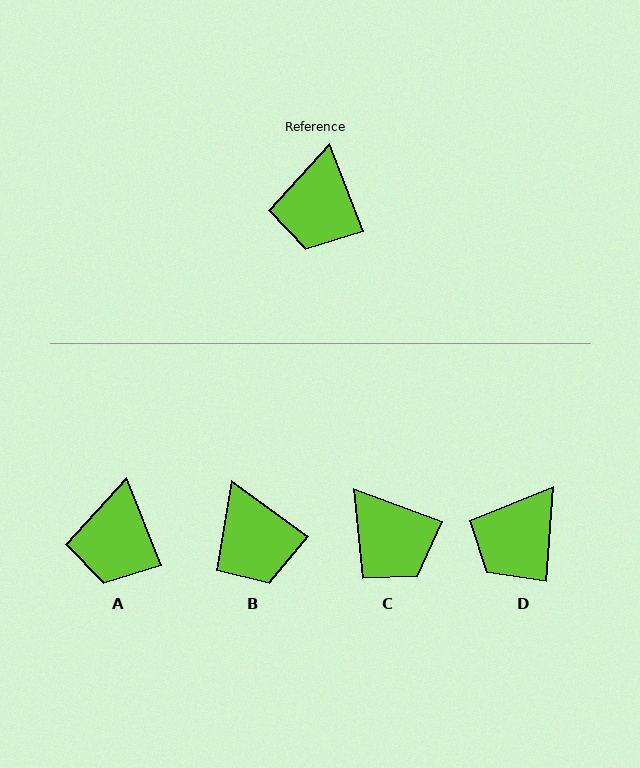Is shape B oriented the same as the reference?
No, it is off by about 33 degrees.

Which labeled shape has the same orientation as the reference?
A.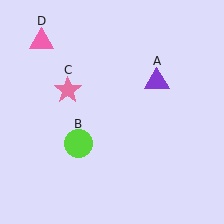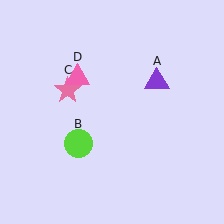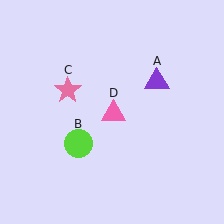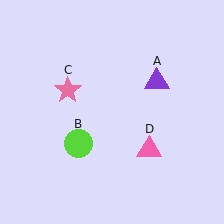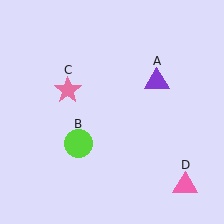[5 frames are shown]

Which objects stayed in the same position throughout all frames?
Purple triangle (object A) and lime circle (object B) and pink star (object C) remained stationary.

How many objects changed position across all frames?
1 object changed position: pink triangle (object D).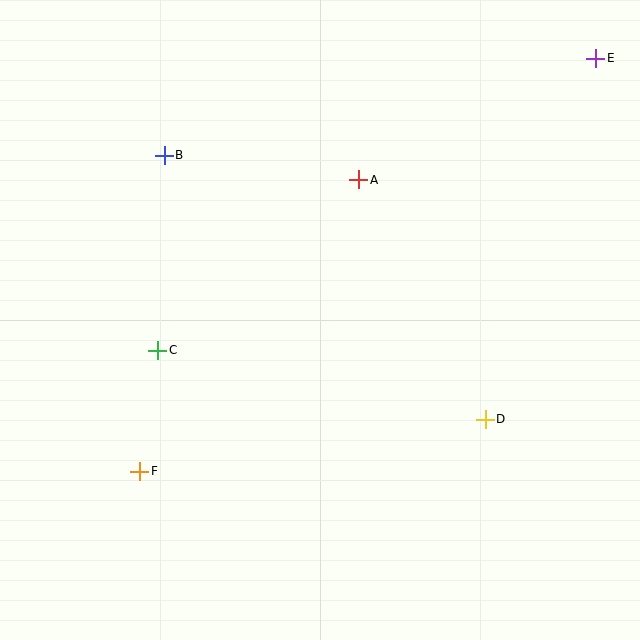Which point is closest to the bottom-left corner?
Point F is closest to the bottom-left corner.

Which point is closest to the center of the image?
Point A at (358, 180) is closest to the center.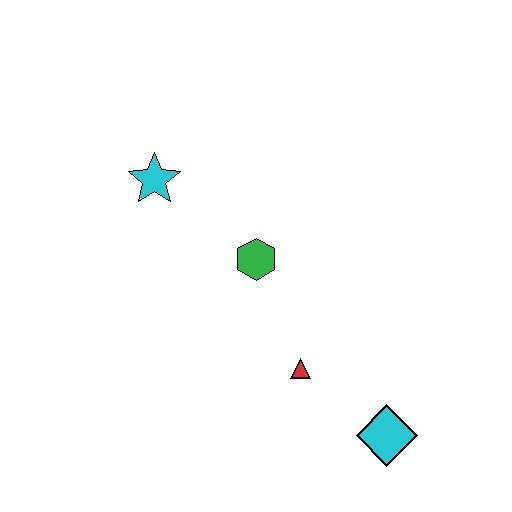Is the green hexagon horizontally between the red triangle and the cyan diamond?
No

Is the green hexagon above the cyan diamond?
Yes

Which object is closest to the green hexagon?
The red triangle is closest to the green hexagon.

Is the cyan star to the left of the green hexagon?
Yes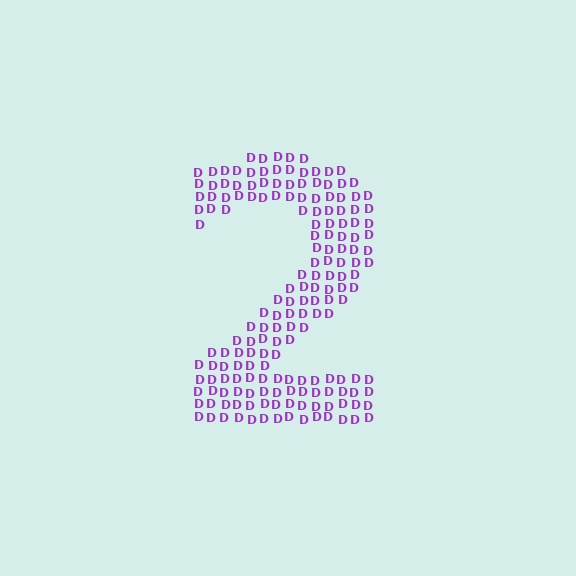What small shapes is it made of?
It is made of small letter D's.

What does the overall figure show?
The overall figure shows the digit 2.